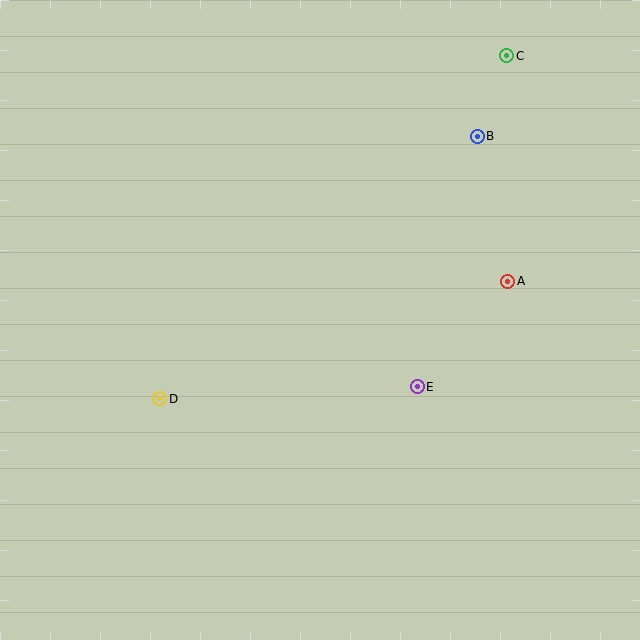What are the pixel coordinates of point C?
Point C is at (507, 56).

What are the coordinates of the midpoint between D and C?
The midpoint between D and C is at (333, 227).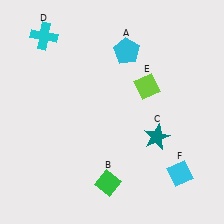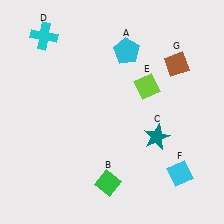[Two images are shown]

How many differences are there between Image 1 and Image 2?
There is 1 difference between the two images.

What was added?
A brown diamond (G) was added in Image 2.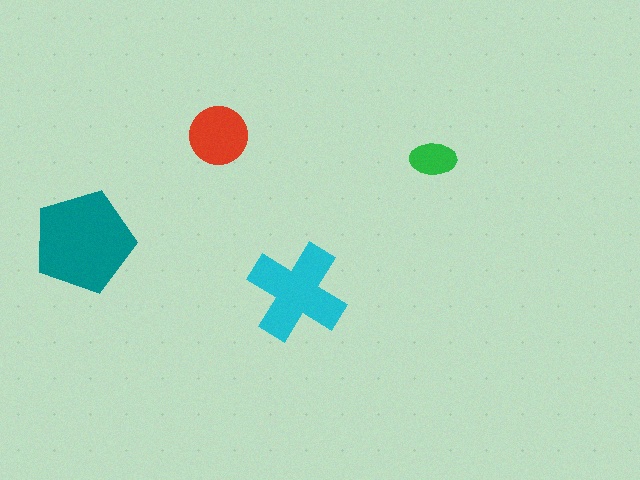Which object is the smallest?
The green ellipse.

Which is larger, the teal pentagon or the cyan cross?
The teal pentagon.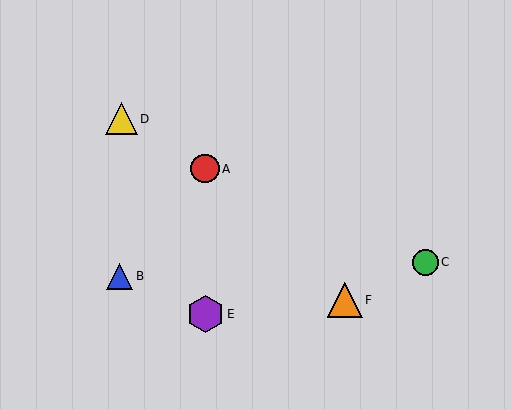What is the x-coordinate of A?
Object A is at x≈205.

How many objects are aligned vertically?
2 objects (A, E) are aligned vertically.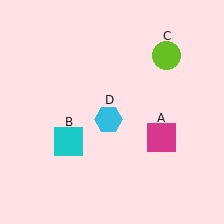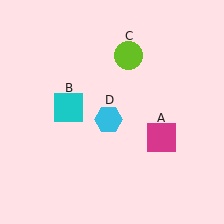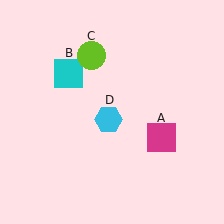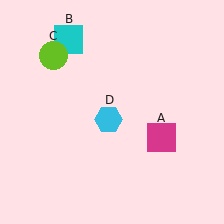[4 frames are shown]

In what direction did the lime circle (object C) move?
The lime circle (object C) moved left.